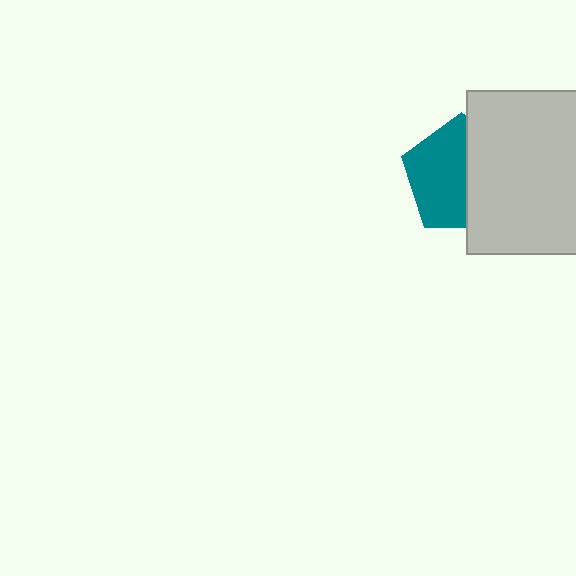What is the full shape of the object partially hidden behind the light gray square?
The partially hidden object is a teal pentagon.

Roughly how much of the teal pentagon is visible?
About half of it is visible (roughly 55%).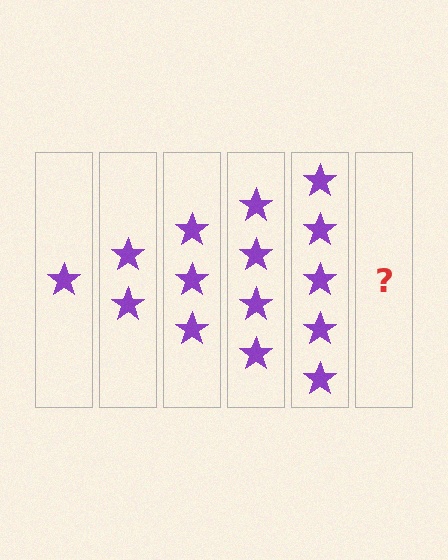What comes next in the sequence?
The next element should be 6 stars.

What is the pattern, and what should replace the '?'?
The pattern is that each step adds one more star. The '?' should be 6 stars.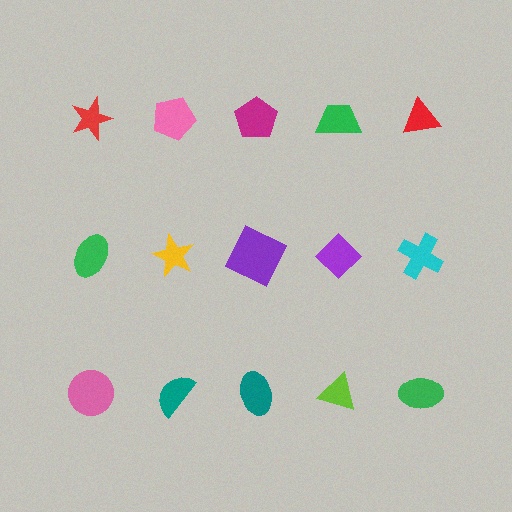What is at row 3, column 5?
A green ellipse.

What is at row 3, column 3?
A teal ellipse.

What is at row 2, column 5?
A cyan cross.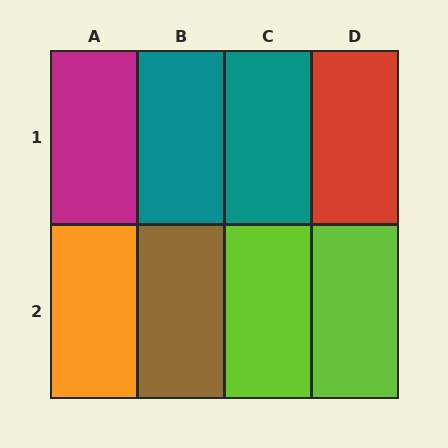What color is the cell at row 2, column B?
Brown.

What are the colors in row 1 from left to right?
Magenta, teal, teal, red.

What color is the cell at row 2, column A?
Orange.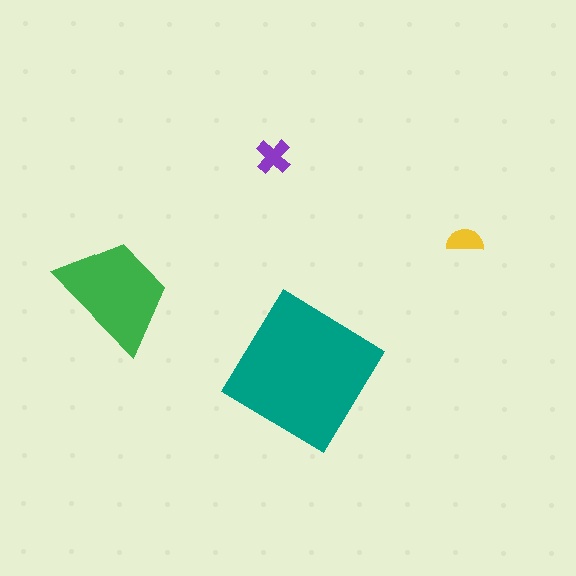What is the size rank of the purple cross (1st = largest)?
3rd.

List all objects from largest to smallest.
The teal diamond, the green trapezoid, the purple cross, the yellow semicircle.